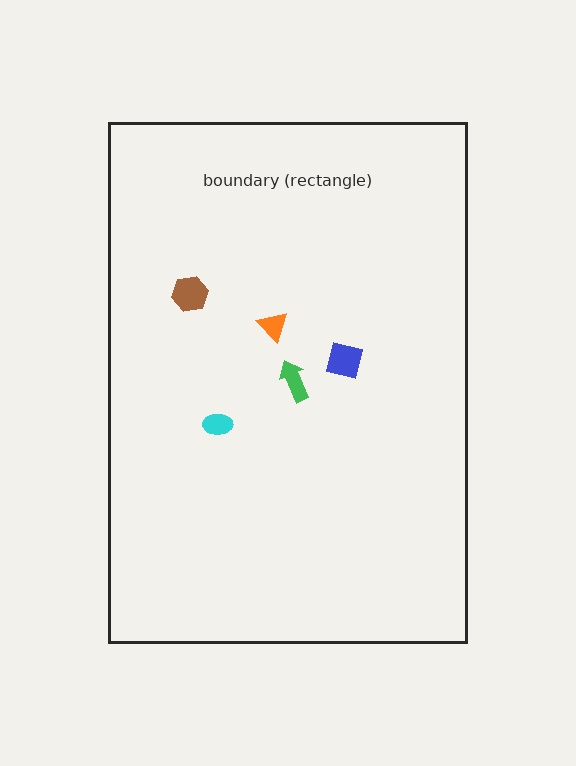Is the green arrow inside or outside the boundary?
Inside.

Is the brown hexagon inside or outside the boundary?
Inside.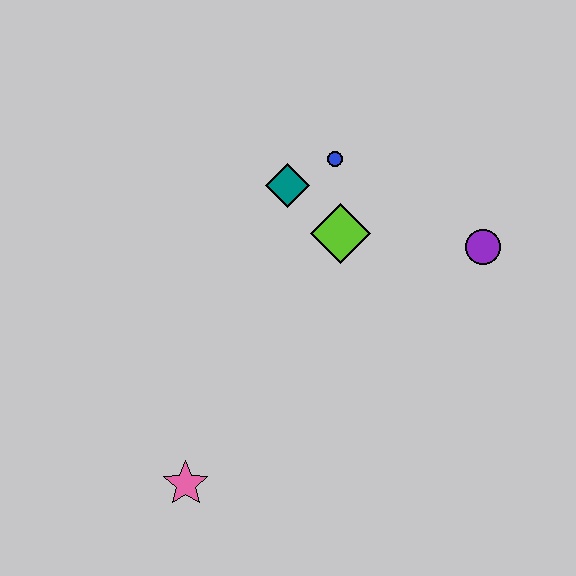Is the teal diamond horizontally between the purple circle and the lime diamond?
No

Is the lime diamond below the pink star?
No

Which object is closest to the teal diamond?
The blue circle is closest to the teal diamond.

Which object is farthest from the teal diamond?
The pink star is farthest from the teal diamond.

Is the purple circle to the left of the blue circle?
No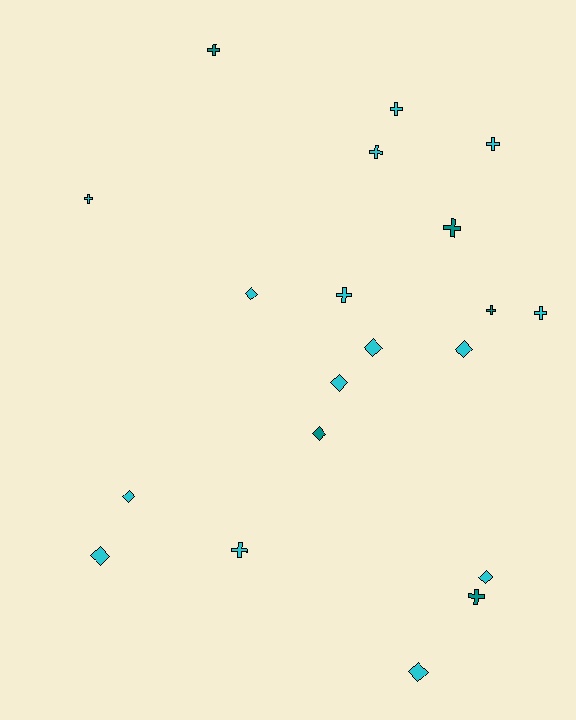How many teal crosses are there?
There are 4 teal crosses.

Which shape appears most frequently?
Cross, with 11 objects.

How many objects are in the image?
There are 20 objects.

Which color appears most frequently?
Cyan, with 15 objects.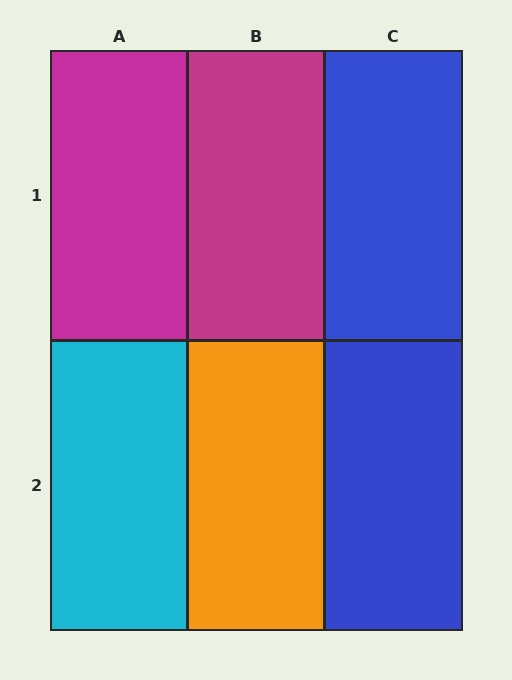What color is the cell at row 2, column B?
Orange.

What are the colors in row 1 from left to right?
Magenta, magenta, blue.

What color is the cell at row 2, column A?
Cyan.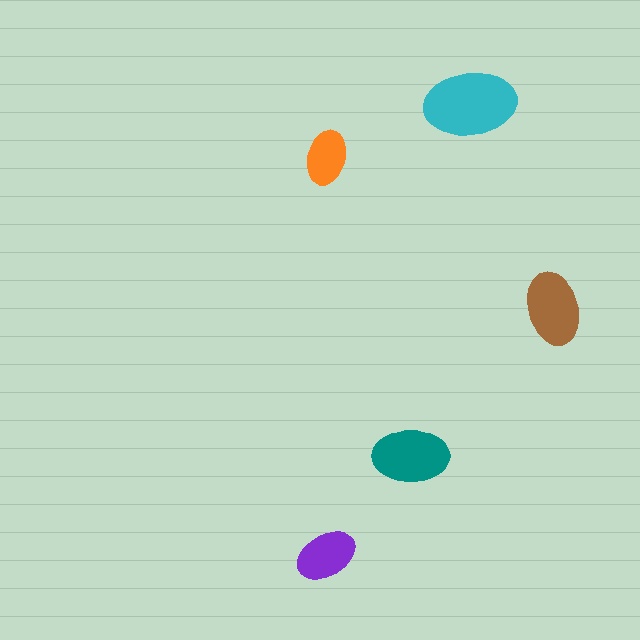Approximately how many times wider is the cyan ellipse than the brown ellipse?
About 1.5 times wider.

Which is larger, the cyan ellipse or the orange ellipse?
The cyan one.